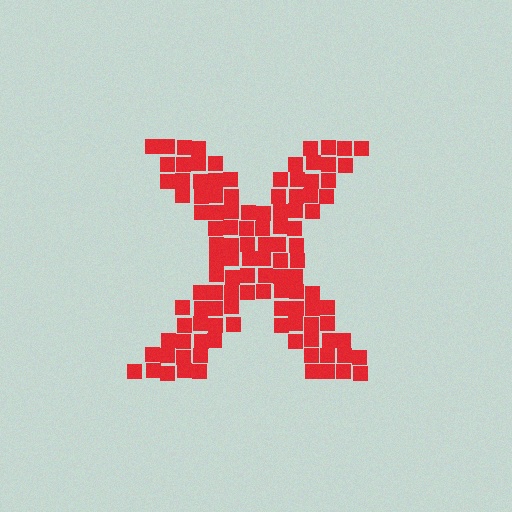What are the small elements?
The small elements are squares.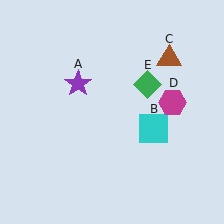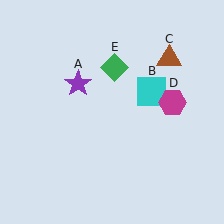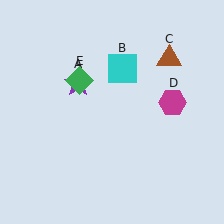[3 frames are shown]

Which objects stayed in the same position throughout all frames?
Purple star (object A) and brown triangle (object C) and magenta hexagon (object D) remained stationary.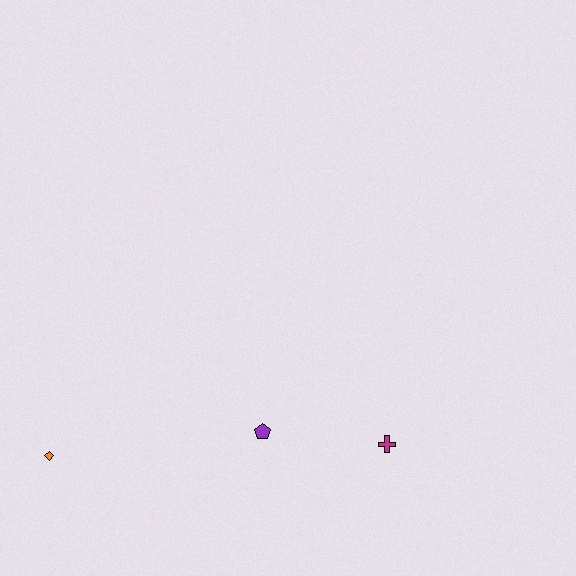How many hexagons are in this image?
There are no hexagons.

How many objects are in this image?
There are 3 objects.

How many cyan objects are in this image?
There are no cyan objects.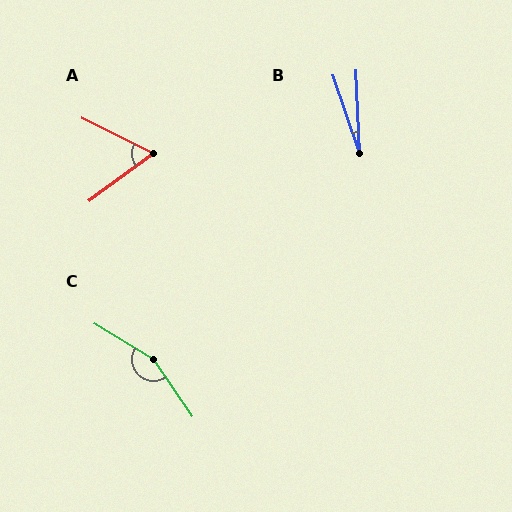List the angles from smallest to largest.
B (16°), A (63°), C (156°).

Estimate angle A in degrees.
Approximately 63 degrees.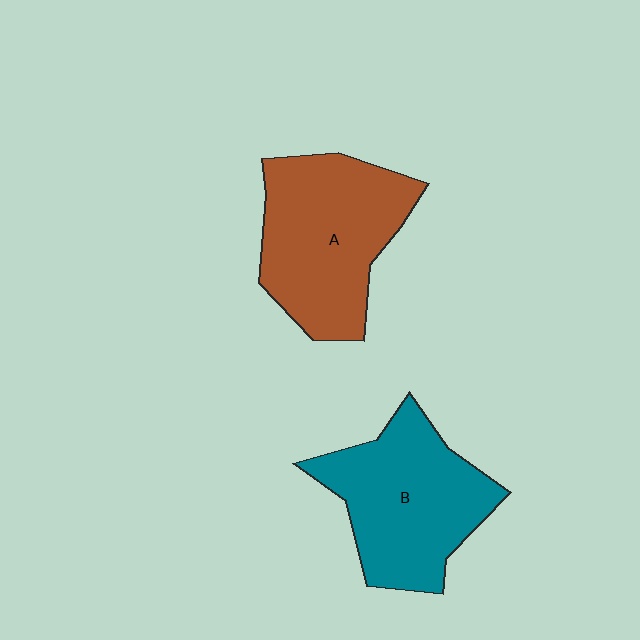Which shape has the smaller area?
Shape B (teal).